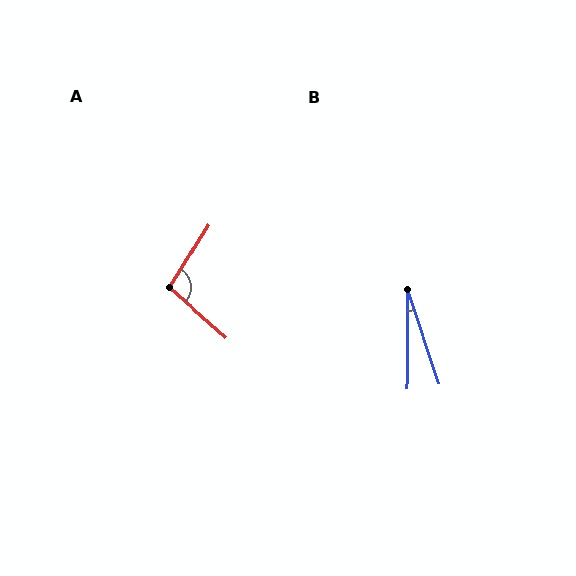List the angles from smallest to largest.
B (18°), A (100°).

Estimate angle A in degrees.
Approximately 100 degrees.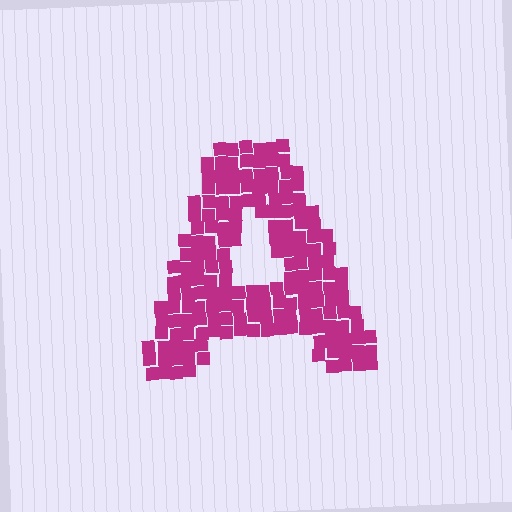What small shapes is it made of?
It is made of small squares.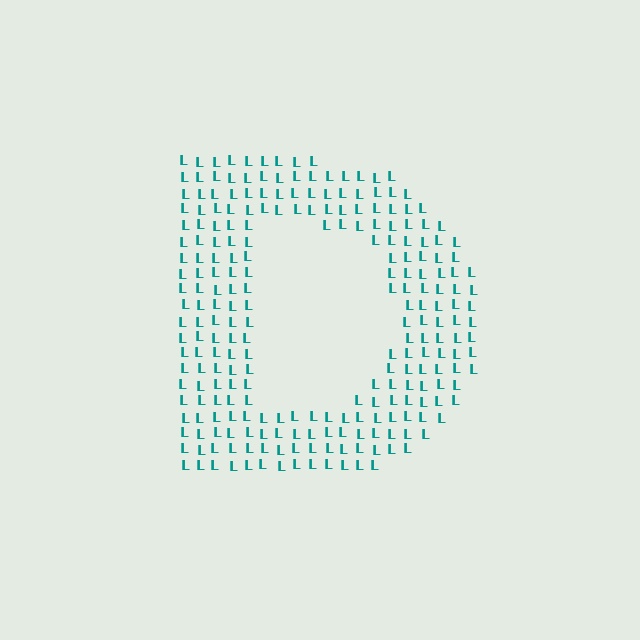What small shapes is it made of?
It is made of small letter L's.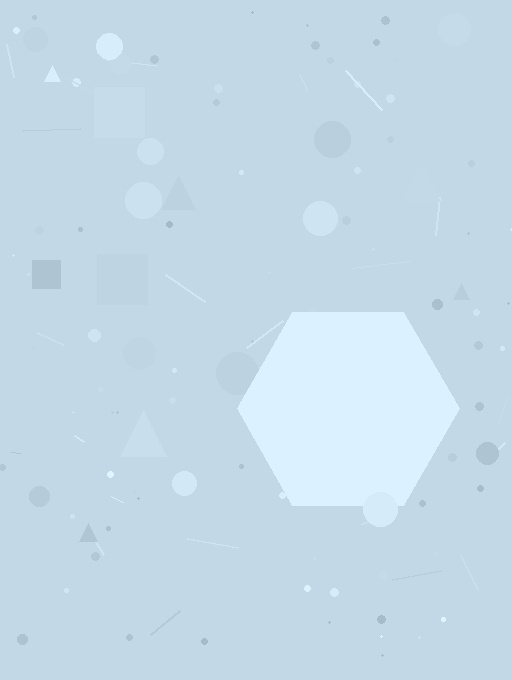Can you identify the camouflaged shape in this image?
The camouflaged shape is a hexagon.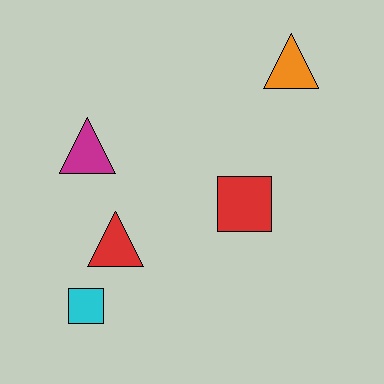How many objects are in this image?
There are 5 objects.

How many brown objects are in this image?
There are no brown objects.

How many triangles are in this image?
There are 3 triangles.